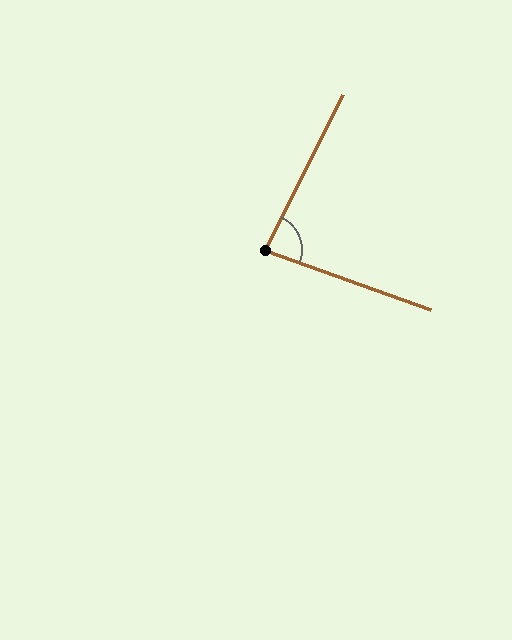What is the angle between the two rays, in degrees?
Approximately 83 degrees.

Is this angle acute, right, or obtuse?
It is acute.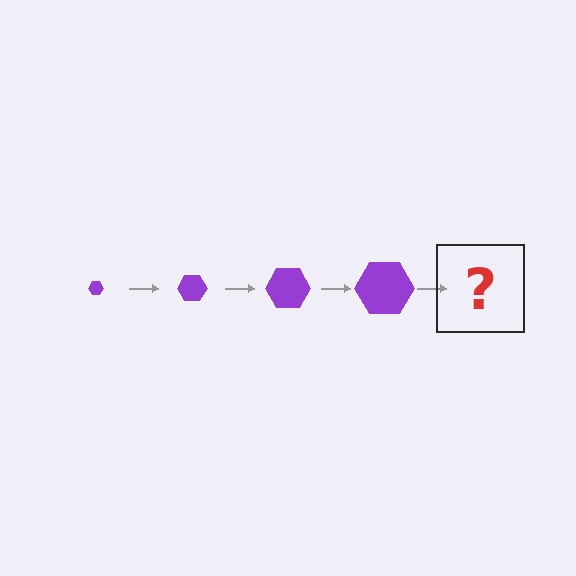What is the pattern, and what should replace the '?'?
The pattern is that the hexagon gets progressively larger each step. The '?' should be a purple hexagon, larger than the previous one.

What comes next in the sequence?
The next element should be a purple hexagon, larger than the previous one.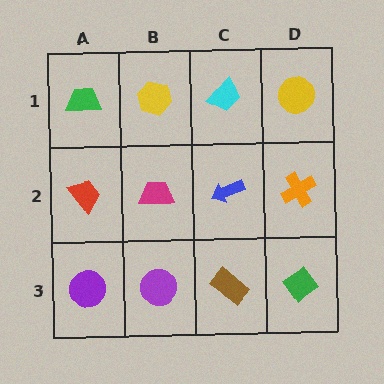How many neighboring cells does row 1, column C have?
3.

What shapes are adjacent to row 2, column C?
A cyan trapezoid (row 1, column C), a brown rectangle (row 3, column C), a magenta trapezoid (row 2, column B), an orange cross (row 2, column D).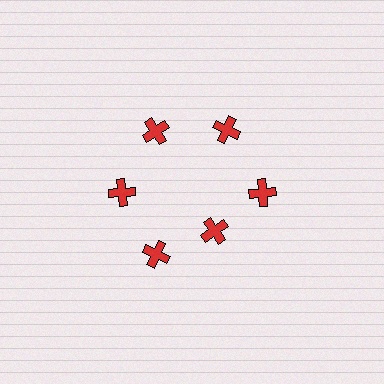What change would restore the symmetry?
The symmetry would be restored by moving it outward, back onto the ring so that all 6 crosses sit at equal angles and equal distance from the center.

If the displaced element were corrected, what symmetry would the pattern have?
It would have 6-fold rotational symmetry — the pattern would map onto itself every 60 degrees.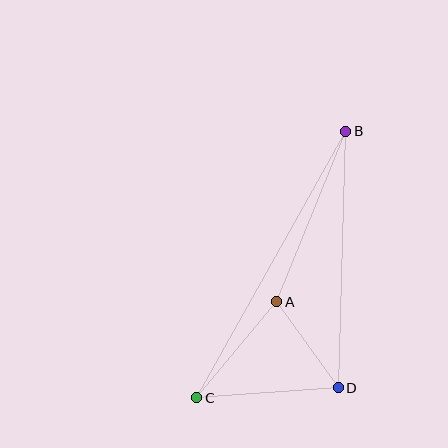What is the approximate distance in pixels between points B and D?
The distance between B and D is approximately 257 pixels.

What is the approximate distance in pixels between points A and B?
The distance between A and B is approximately 184 pixels.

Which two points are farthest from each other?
Points B and C are farthest from each other.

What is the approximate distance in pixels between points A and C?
The distance between A and C is approximately 125 pixels.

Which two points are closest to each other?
Points A and D are closest to each other.